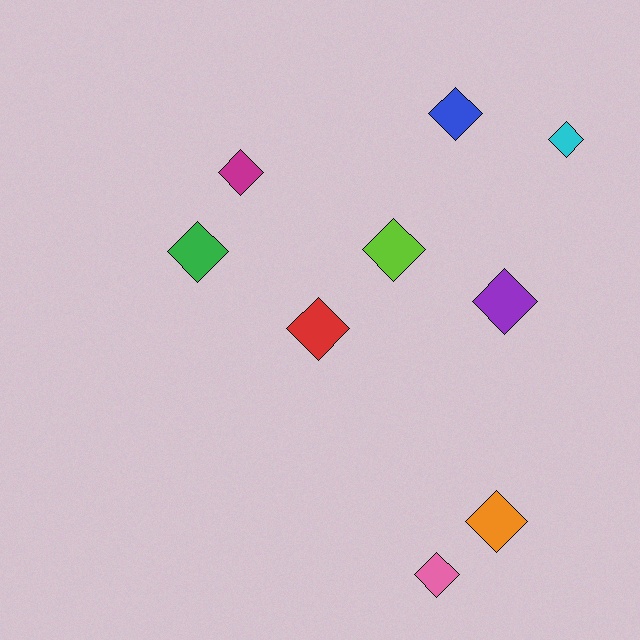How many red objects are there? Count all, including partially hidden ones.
There is 1 red object.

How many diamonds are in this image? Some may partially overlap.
There are 9 diamonds.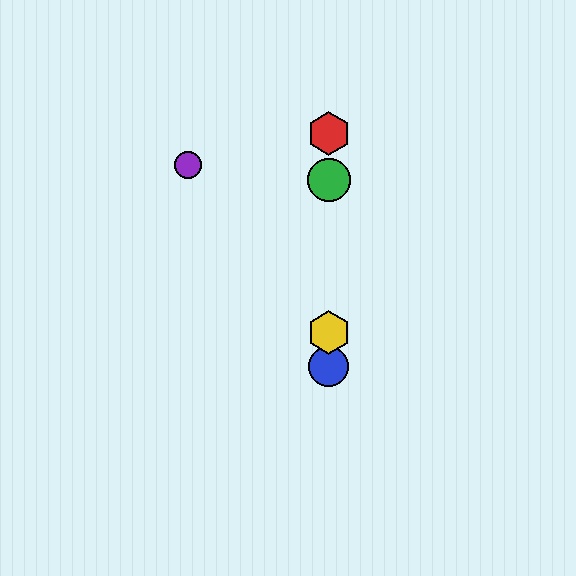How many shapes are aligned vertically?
4 shapes (the red hexagon, the blue circle, the green circle, the yellow hexagon) are aligned vertically.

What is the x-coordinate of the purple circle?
The purple circle is at x≈188.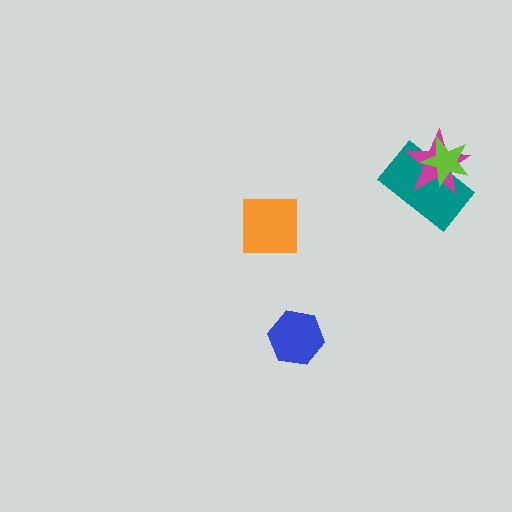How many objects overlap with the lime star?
2 objects overlap with the lime star.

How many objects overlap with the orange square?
0 objects overlap with the orange square.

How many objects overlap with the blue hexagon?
0 objects overlap with the blue hexagon.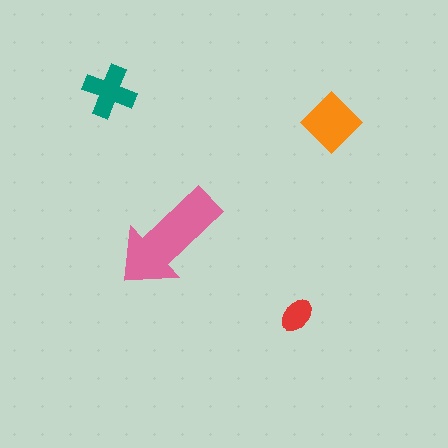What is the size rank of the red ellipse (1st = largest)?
4th.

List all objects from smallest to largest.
The red ellipse, the teal cross, the orange diamond, the pink arrow.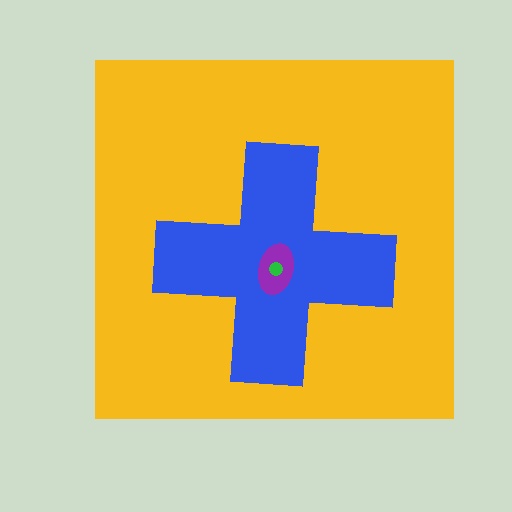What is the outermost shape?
The yellow square.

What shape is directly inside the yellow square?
The blue cross.